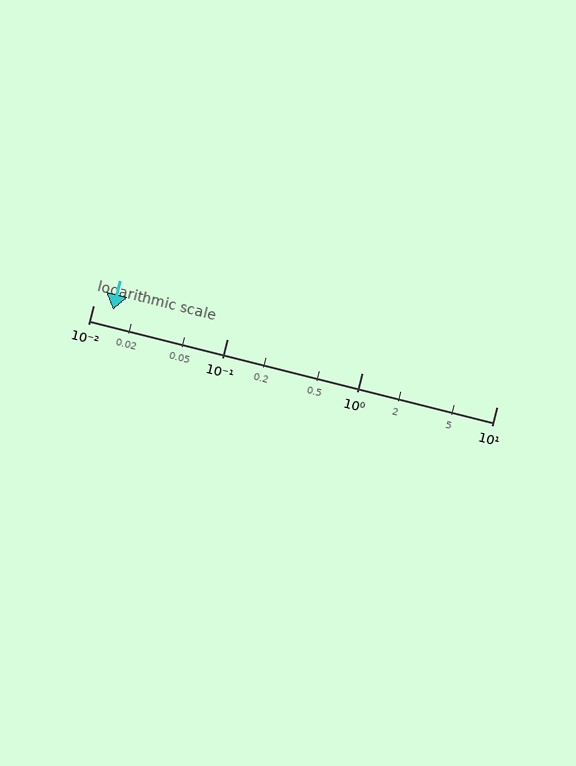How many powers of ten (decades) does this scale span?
The scale spans 3 decades, from 0.01 to 10.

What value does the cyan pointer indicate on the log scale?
The pointer indicates approximately 0.014.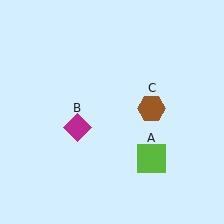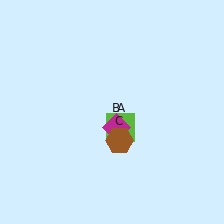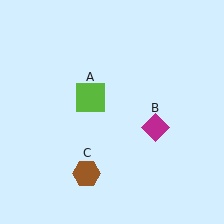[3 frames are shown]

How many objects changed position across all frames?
3 objects changed position: lime square (object A), magenta diamond (object B), brown hexagon (object C).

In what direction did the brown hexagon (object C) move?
The brown hexagon (object C) moved down and to the left.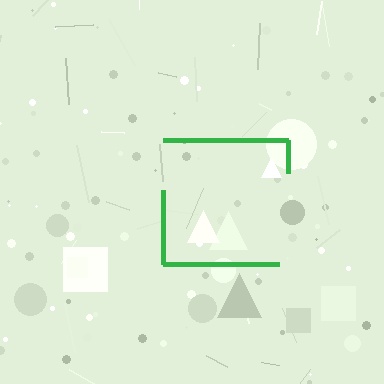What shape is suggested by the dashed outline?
The dashed outline suggests a square.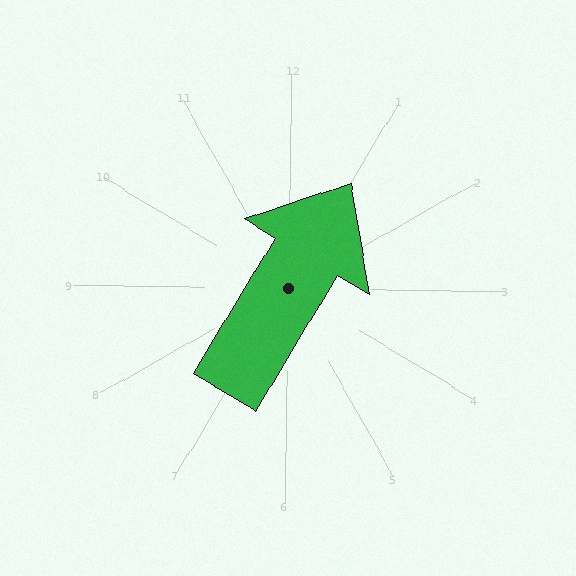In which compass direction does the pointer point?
Northeast.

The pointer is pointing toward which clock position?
Roughly 1 o'clock.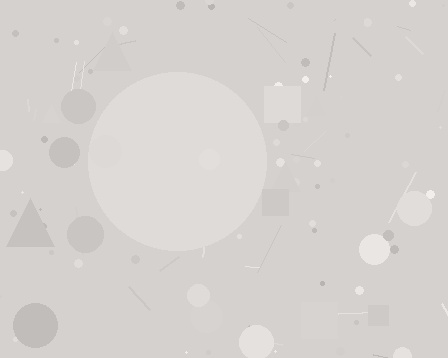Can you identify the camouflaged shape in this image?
The camouflaged shape is a circle.